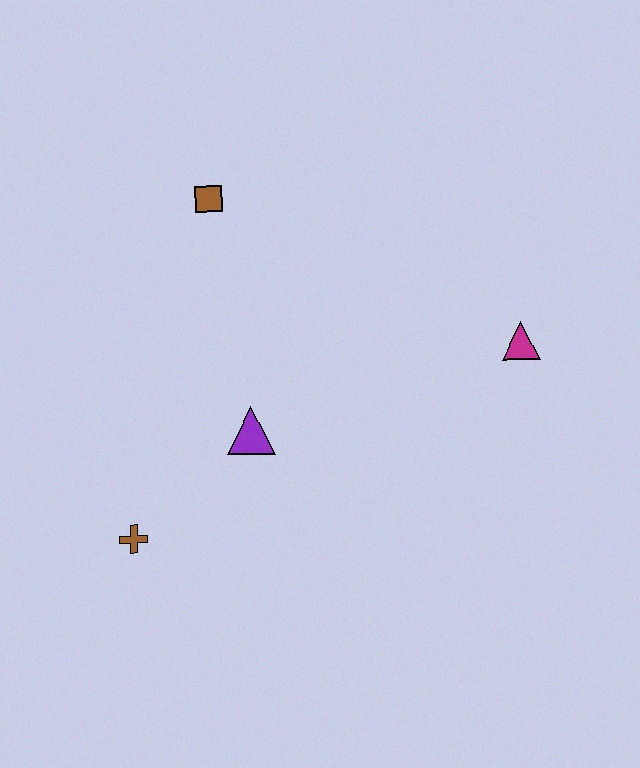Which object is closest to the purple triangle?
The brown cross is closest to the purple triangle.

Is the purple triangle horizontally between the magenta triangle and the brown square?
Yes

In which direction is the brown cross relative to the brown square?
The brown cross is below the brown square.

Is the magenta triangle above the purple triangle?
Yes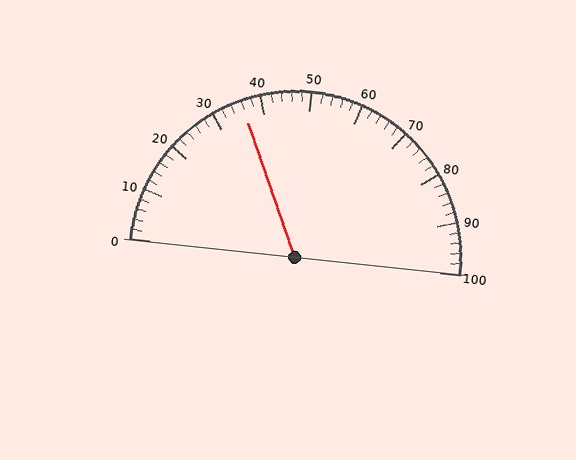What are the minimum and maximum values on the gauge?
The gauge ranges from 0 to 100.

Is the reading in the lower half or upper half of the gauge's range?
The reading is in the lower half of the range (0 to 100).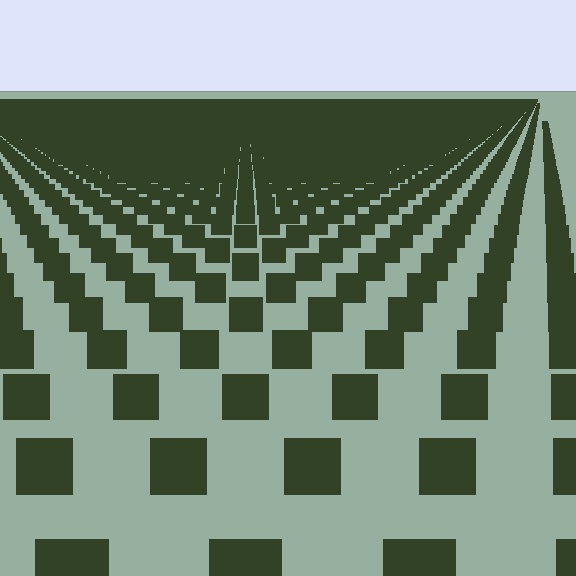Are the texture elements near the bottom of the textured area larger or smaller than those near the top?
Larger. Near the bottom, elements are closer to the viewer and appear at a bigger on-screen size.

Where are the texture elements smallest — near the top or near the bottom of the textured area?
Near the top.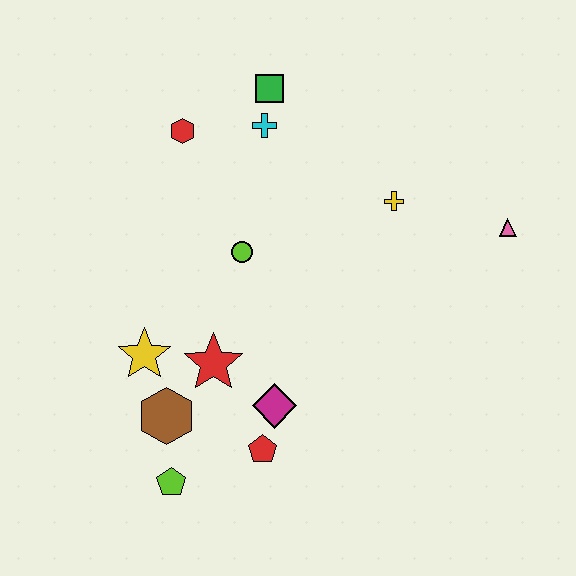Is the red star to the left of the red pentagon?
Yes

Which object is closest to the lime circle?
The red star is closest to the lime circle.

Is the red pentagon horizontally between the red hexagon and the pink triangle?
Yes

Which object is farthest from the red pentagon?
The green square is farthest from the red pentagon.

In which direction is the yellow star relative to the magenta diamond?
The yellow star is to the left of the magenta diamond.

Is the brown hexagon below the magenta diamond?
Yes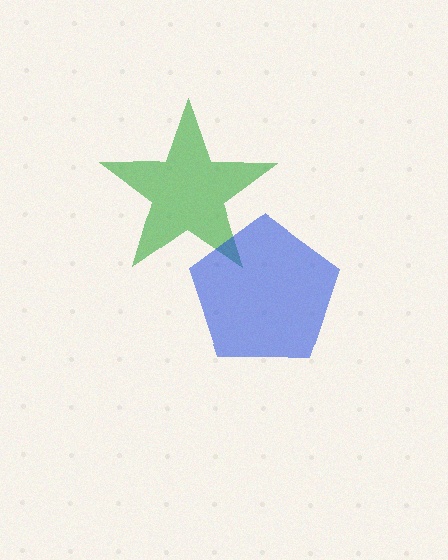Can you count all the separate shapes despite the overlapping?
Yes, there are 2 separate shapes.